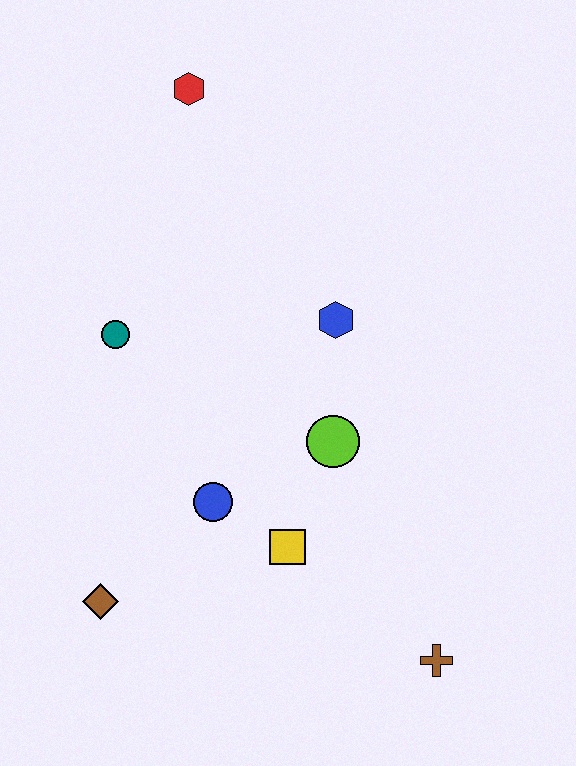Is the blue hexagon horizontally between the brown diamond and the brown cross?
Yes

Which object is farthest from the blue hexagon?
The brown diamond is farthest from the blue hexagon.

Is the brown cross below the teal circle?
Yes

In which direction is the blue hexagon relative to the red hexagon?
The blue hexagon is below the red hexagon.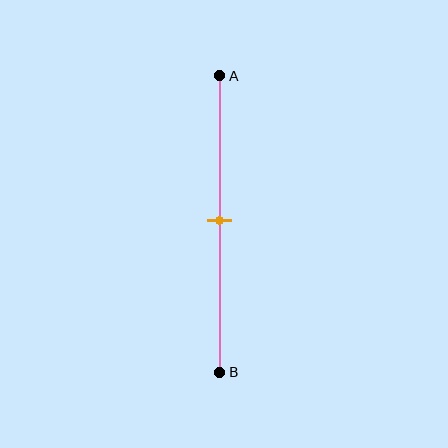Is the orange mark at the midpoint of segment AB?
Yes, the mark is approximately at the midpoint.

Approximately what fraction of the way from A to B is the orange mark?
The orange mark is approximately 50% of the way from A to B.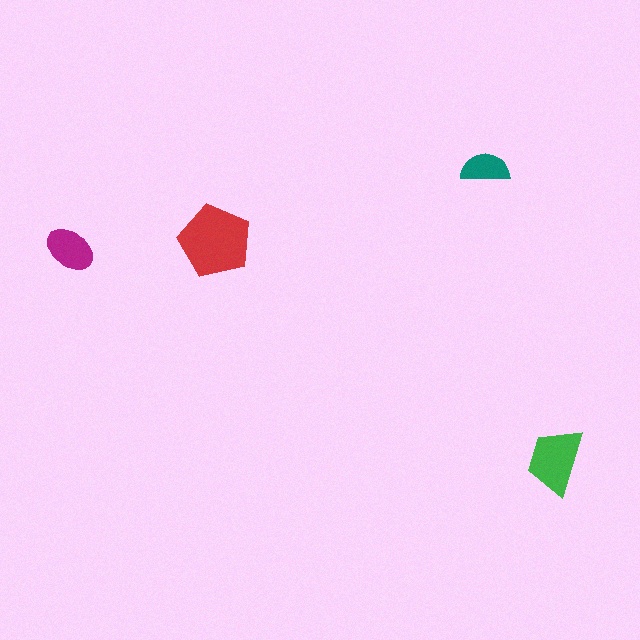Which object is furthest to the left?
The magenta ellipse is leftmost.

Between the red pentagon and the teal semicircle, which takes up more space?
The red pentagon.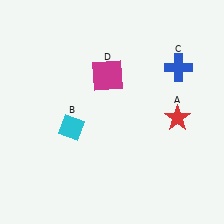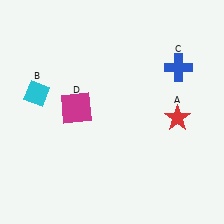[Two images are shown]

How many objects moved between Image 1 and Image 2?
2 objects moved between the two images.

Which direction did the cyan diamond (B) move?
The cyan diamond (B) moved left.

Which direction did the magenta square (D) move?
The magenta square (D) moved down.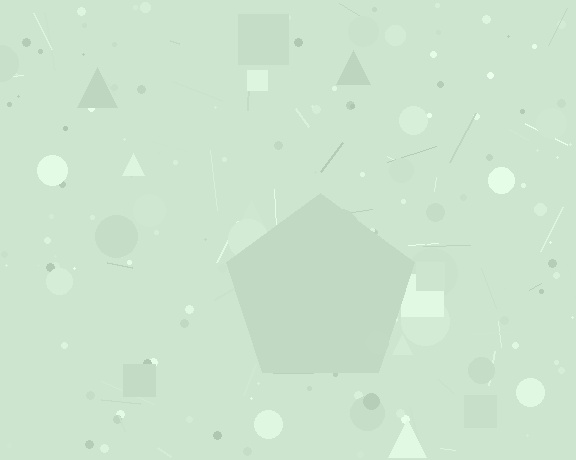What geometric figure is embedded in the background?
A pentagon is embedded in the background.